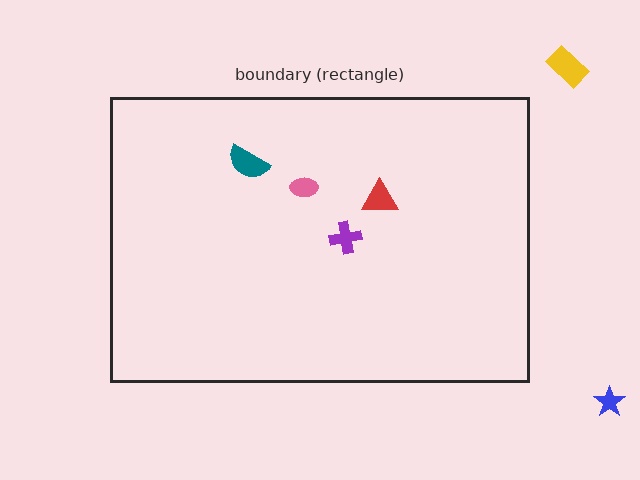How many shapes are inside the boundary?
4 inside, 2 outside.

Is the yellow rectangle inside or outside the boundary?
Outside.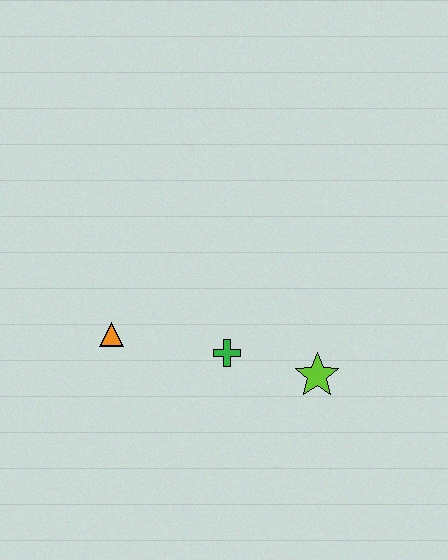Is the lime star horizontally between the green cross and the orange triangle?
No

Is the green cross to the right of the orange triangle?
Yes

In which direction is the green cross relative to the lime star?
The green cross is to the left of the lime star.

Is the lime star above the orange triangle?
No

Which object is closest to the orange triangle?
The green cross is closest to the orange triangle.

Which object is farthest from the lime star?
The orange triangle is farthest from the lime star.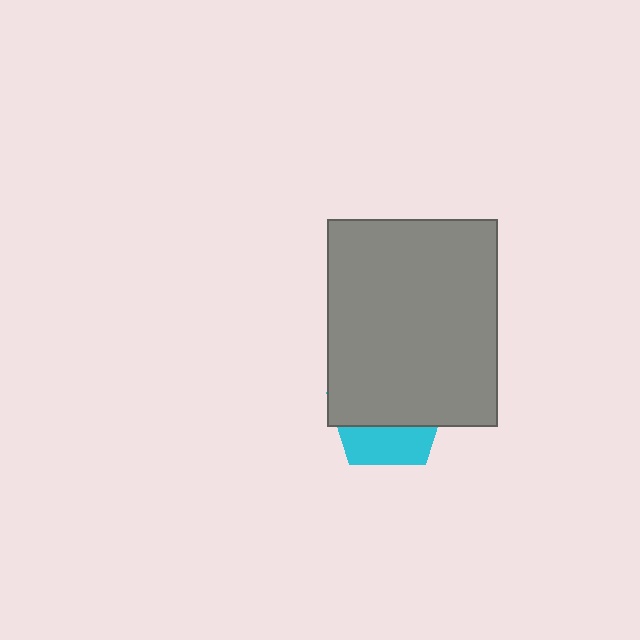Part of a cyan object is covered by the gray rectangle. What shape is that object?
It is a pentagon.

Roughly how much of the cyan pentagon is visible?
A small part of it is visible (roughly 33%).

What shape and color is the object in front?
The object in front is a gray rectangle.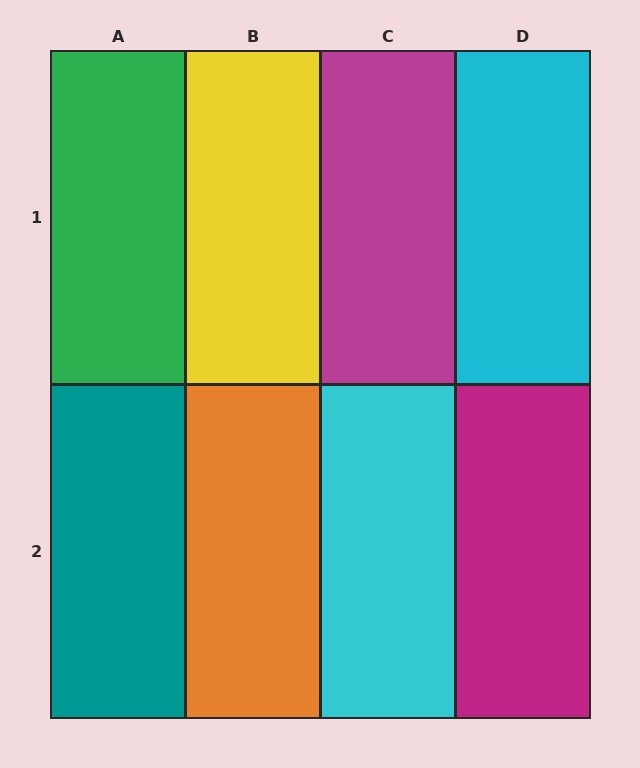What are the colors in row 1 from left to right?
Green, yellow, magenta, cyan.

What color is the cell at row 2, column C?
Cyan.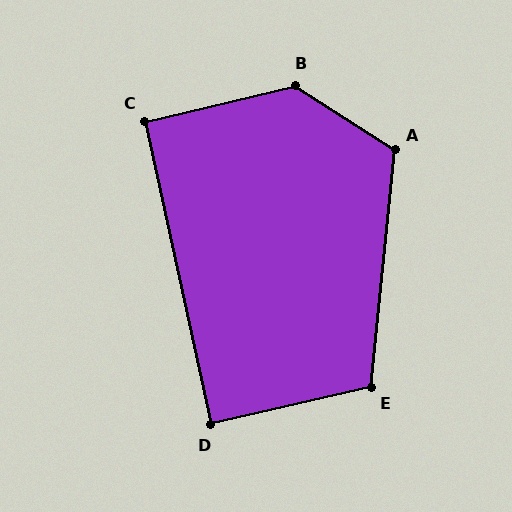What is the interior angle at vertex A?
Approximately 117 degrees (obtuse).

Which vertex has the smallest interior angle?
D, at approximately 89 degrees.